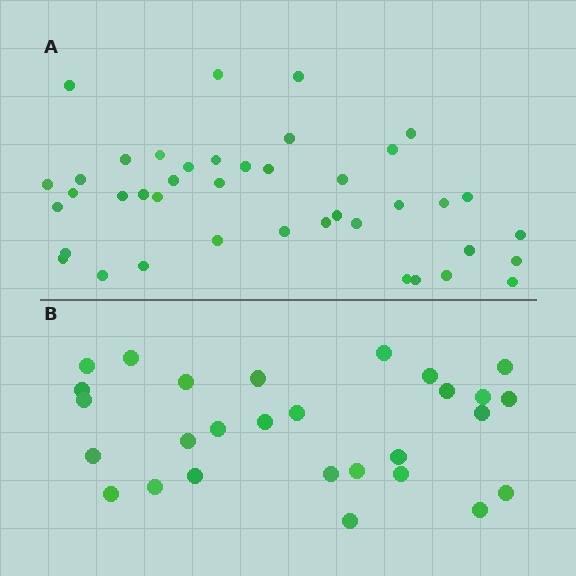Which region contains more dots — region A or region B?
Region A (the top region) has more dots.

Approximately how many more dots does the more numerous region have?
Region A has approximately 15 more dots than region B.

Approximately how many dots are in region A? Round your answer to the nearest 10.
About 40 dots. (The exact count is 41, which rounds to 40.)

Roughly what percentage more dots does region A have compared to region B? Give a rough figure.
About 45% more.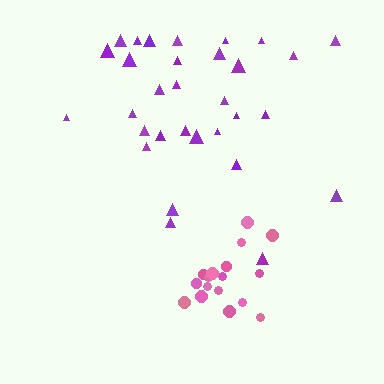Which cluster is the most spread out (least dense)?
Purple.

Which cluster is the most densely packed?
Pink.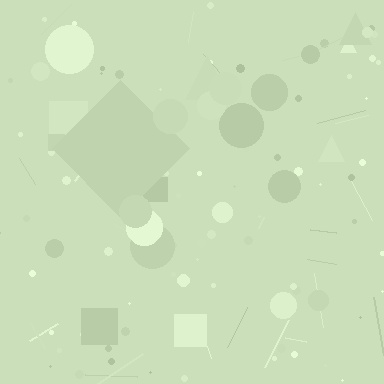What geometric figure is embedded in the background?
A diamond is embedded in the background.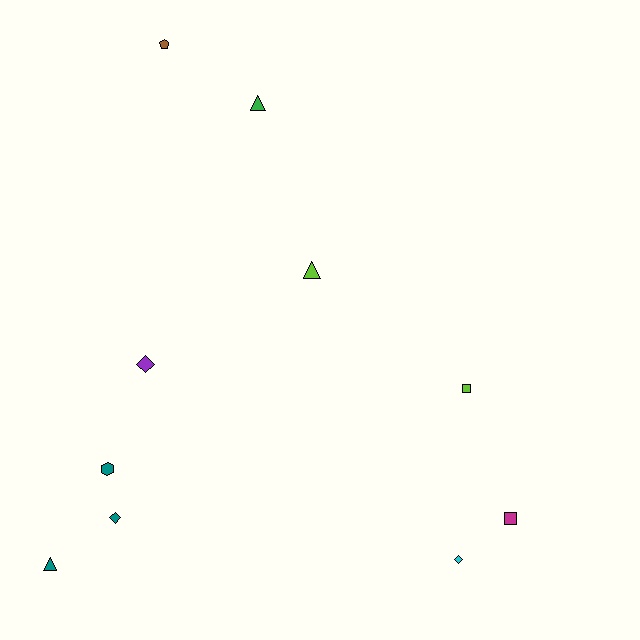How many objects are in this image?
There are 10 objects.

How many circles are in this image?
There are no circles.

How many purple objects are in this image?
There is 1 purple object.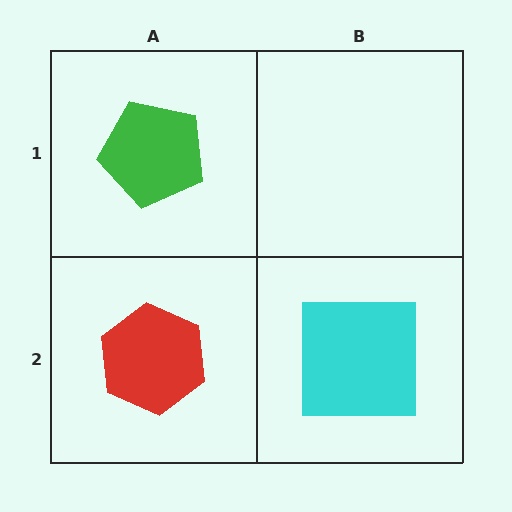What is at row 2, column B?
A cyan square.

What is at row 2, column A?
A red hexagon.